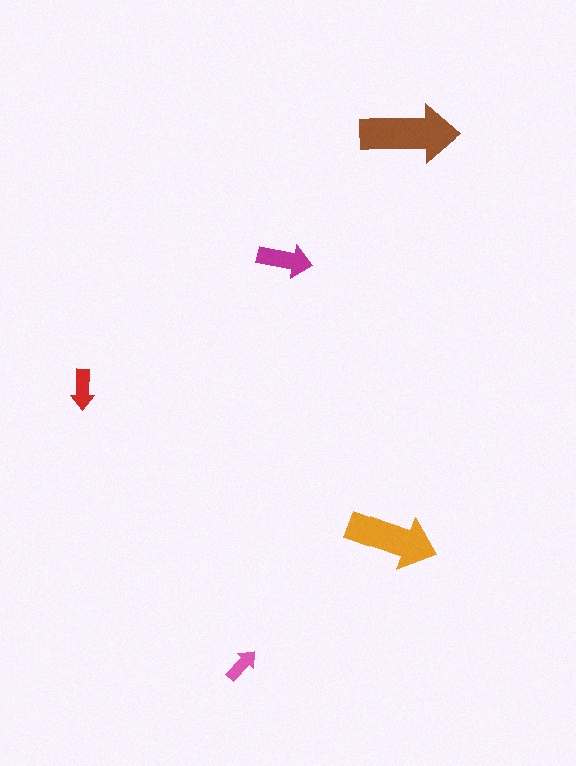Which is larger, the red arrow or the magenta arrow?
The magenta one.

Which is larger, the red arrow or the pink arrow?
The red one.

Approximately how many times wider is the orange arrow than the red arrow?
About 2.5 times wider.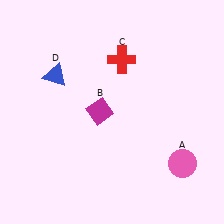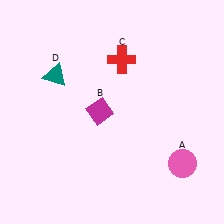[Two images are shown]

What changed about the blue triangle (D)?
In Image 1, D is blue. In Image 2, it changed to teal.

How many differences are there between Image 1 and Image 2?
There is 1 difference between the two images.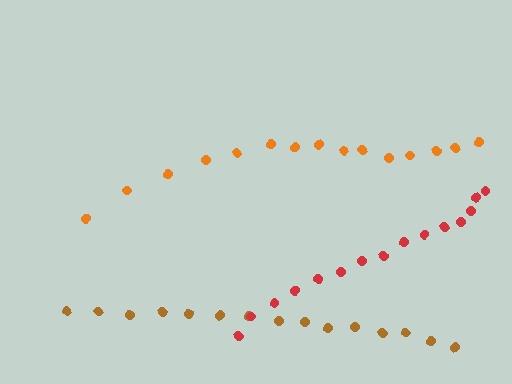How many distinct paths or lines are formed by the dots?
There are 3 distinct paths.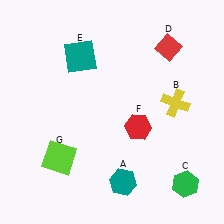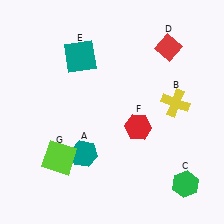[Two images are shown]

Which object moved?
The teal hexagon (A) moved left.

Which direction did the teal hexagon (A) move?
The teal hexagon (A) moved left.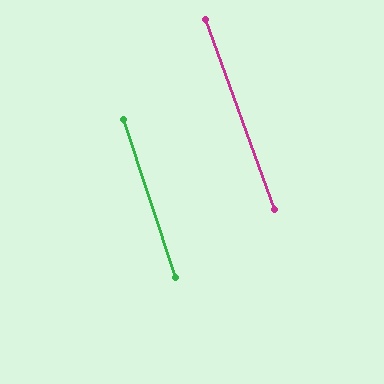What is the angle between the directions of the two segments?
Approximately 1 degree.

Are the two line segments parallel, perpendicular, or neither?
Parallel — their directions differ by only 1.4°.